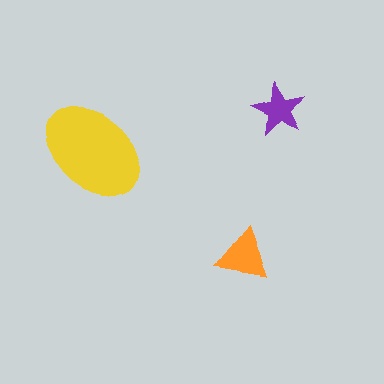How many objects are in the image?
There are 3 objects in the image.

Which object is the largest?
The yellow ellipse.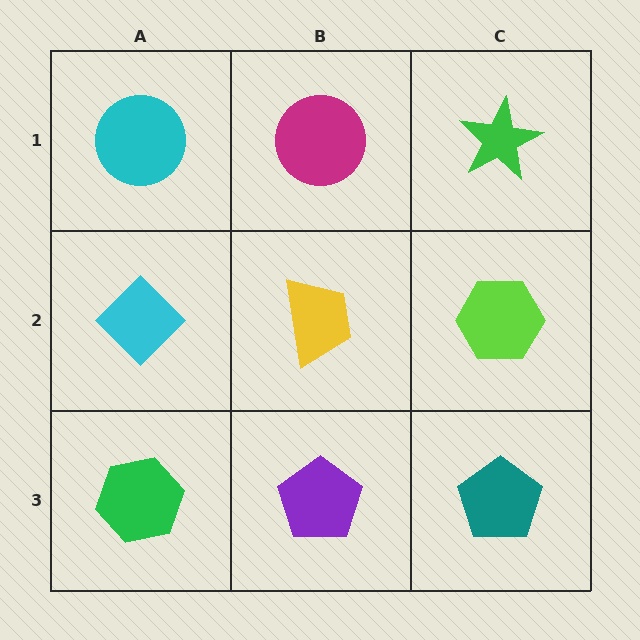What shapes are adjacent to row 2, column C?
A green star (row 1, column C), a teal pentagon (row 3, column C), a yellow trapezoid (row 2, column B).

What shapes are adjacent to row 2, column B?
A magenta circle (row 1, column B), a purple pentagon (row 3, column B), a cyan diamond (row 2, column A), a lime hexagon (row 2, column C).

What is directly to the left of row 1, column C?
A magenta circle.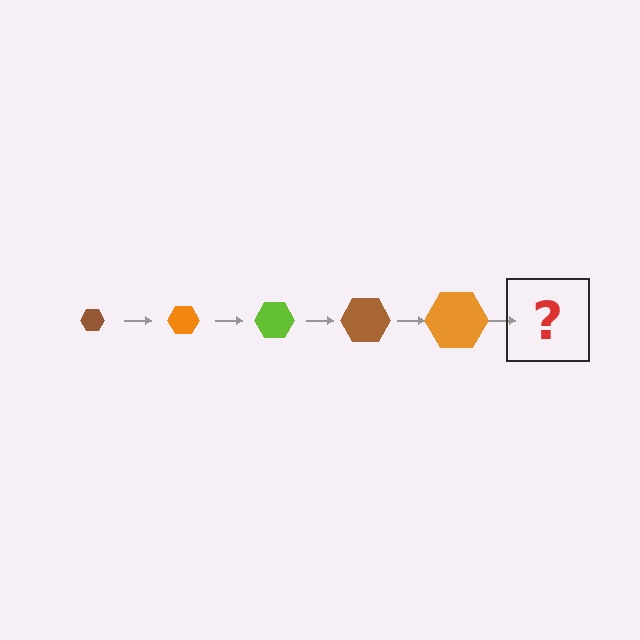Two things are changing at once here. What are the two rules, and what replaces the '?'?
The two rules are that the hexagon grows larger each step and the color cycles through brown, orange, and lime. The '?' should be a lime hexagon, larger than the previous one.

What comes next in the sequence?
The next element should be a lime hexagon, larger than the previous one.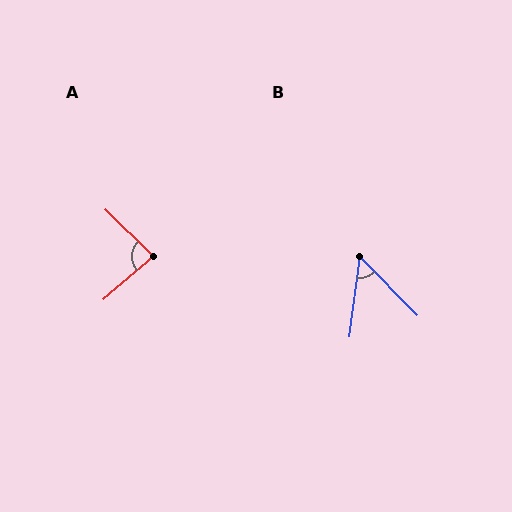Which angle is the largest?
A, at approximately 84 degrees.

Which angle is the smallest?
B, at approximately 52 degrees.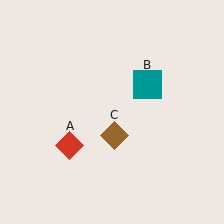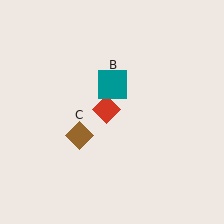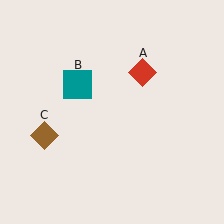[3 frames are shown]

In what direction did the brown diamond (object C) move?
The brown diamond (object C) moved left.